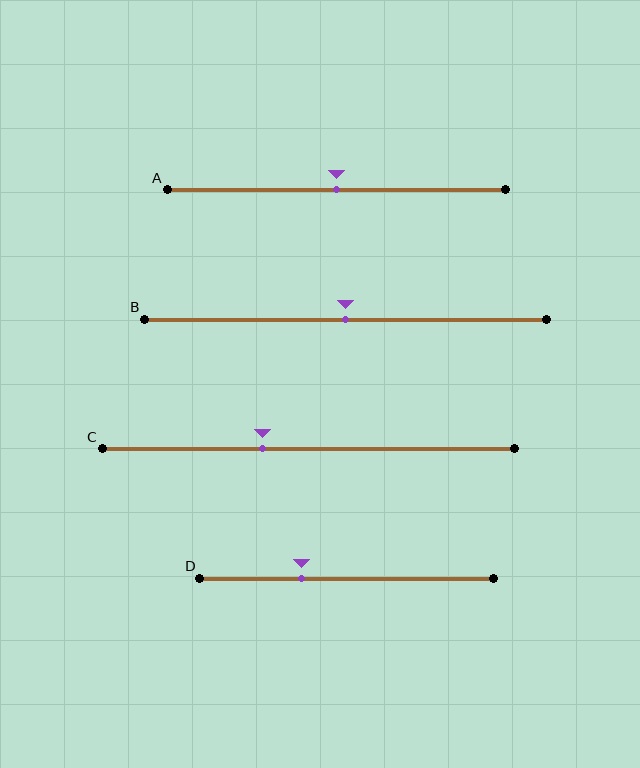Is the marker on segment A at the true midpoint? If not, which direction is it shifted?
Yes, the marker on segment A is at the true midpoint.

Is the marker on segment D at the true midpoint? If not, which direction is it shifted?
No, the marker on segment D is shifted to the left by about 15% of the segment length.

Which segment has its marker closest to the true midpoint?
Segment A has its marker closest to the true midpoint.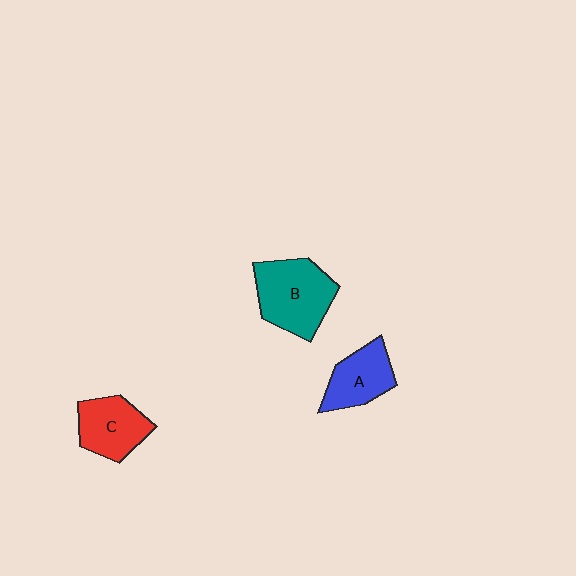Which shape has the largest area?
Shape B (teal).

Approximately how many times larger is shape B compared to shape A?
Approximately 1.5 times.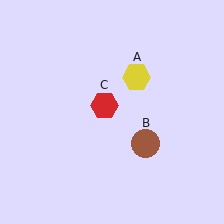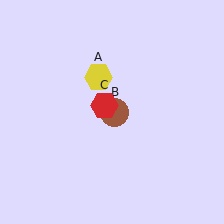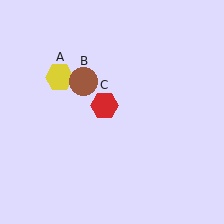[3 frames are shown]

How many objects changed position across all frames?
2 objects changed position: yellow hexagon (object A), brown circle (object B).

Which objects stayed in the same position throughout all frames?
Red hexagon (object C) remained stationary.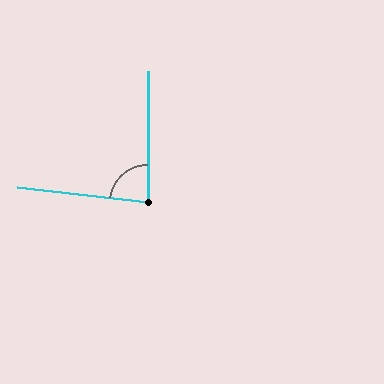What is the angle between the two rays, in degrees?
Approximately 83 degrees.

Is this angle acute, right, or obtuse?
It is acute.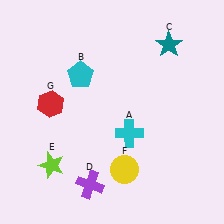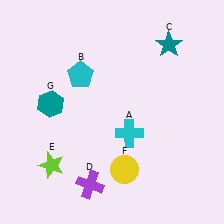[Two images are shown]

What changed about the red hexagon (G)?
In Image 1, G is red. In Image 2, it changed to teal.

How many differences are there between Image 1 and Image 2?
There is 1 difference between the two images.